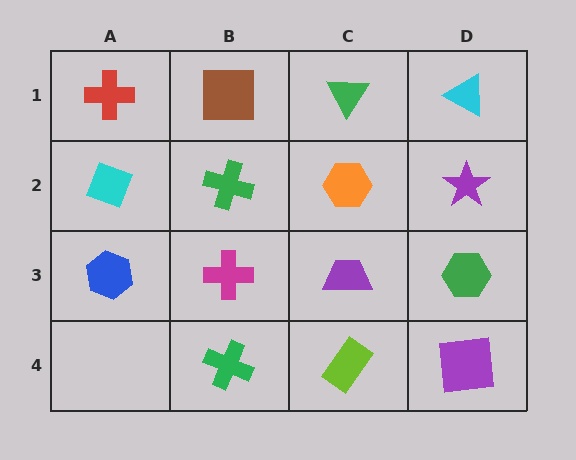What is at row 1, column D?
A cyan triangle.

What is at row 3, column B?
A magenta cross.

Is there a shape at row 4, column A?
No, that cell is empty.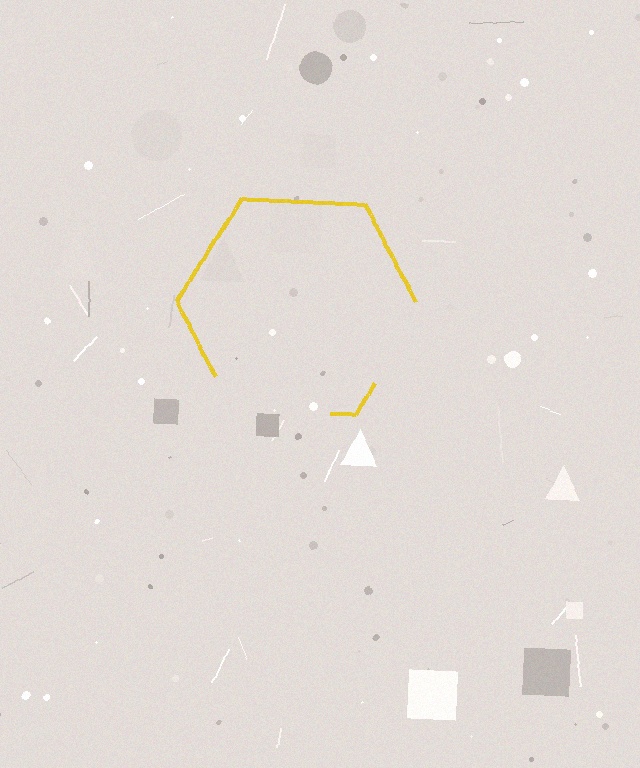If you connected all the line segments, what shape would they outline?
They would outline a hexagon.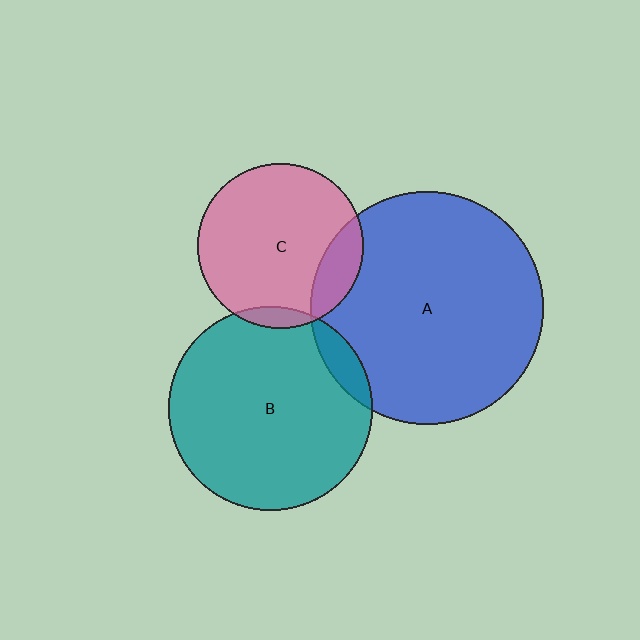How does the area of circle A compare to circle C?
Approximately 2.0 times.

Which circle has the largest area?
Circle A (blue).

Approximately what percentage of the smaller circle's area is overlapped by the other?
Approximately 10%.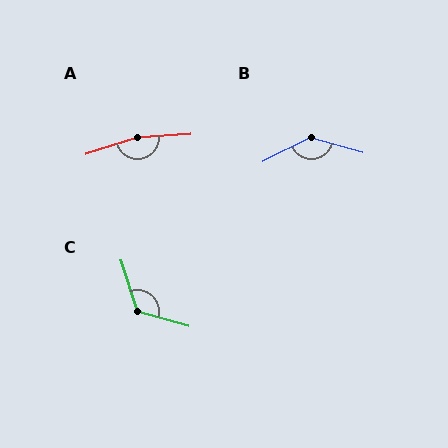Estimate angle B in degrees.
Approximately 138 degrees.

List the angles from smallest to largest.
C (123°), B (138°), A (166°).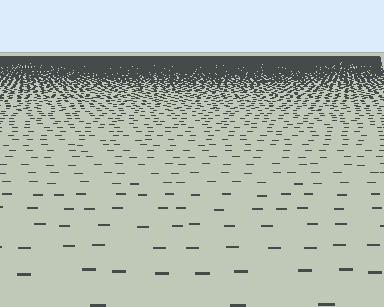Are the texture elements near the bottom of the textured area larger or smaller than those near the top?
Larger. Near the bottom, elements are closer to the viewer and appear at a bigger on-screen size.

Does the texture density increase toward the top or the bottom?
Density increases toward the top.